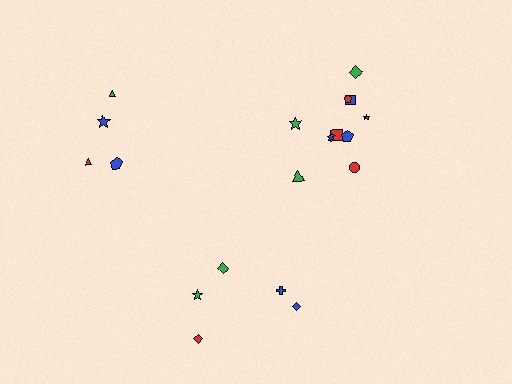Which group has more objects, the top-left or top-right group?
The top-right group.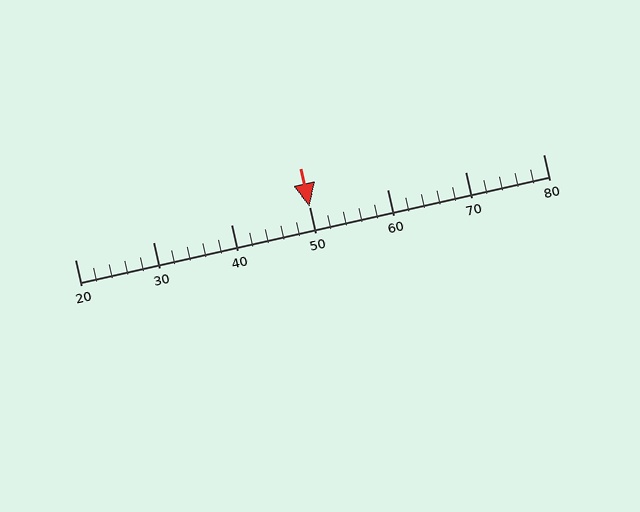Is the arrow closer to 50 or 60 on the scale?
The arrow is closer to 50.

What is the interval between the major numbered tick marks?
The major tick marks are spaced 10 units apart.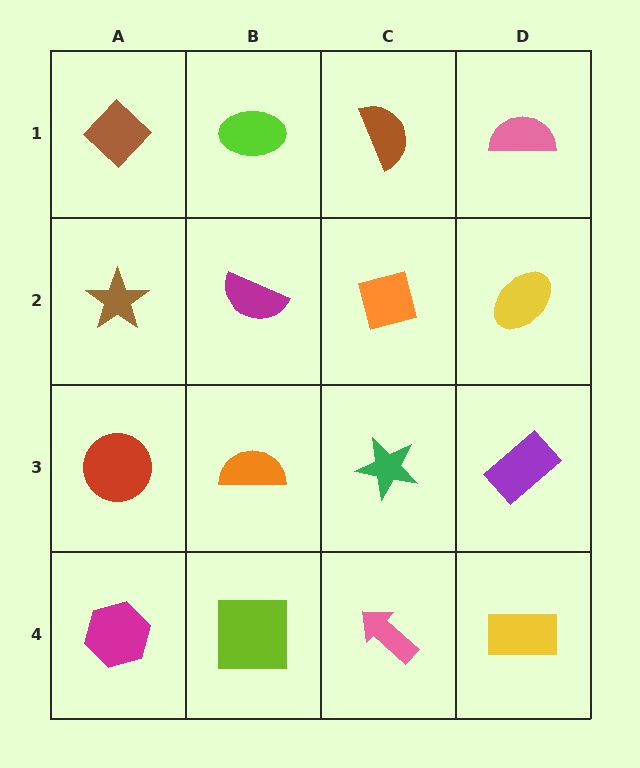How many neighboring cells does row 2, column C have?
4.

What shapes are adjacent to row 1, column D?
A yellow ellipse (row 2, column D), a brown semicircle (row 1, column C).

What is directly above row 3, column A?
A brown star.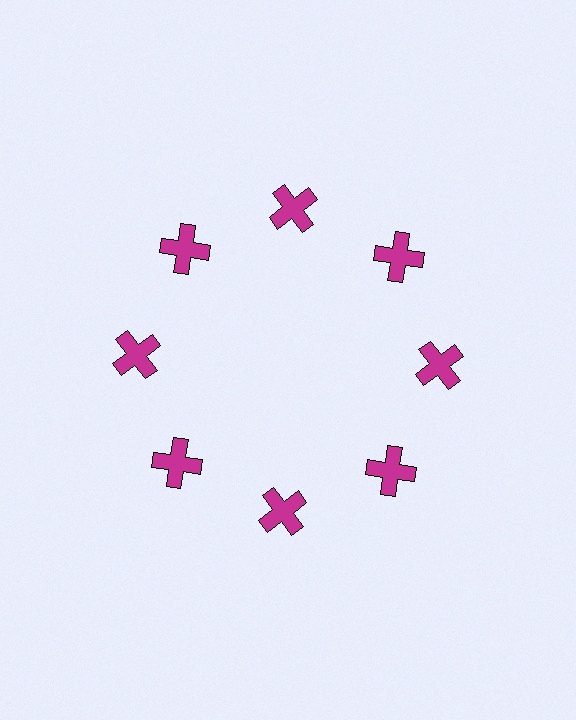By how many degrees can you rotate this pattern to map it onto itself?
The pattern maps onto itself every 45 degrees of rotation.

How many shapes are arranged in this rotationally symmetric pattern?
There are 8 shapes, arranged in 8 groups of 1.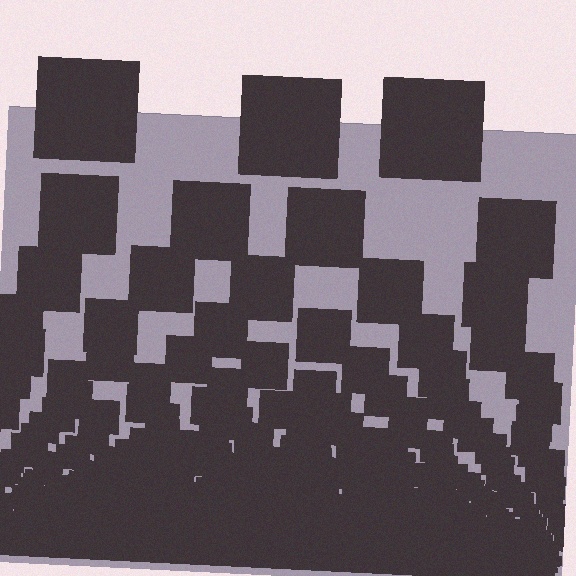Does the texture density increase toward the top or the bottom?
Density increases toward the bottom.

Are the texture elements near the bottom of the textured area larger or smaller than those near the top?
Smaller. The gradient is inverted — elements near the bottom are smaller and denser.